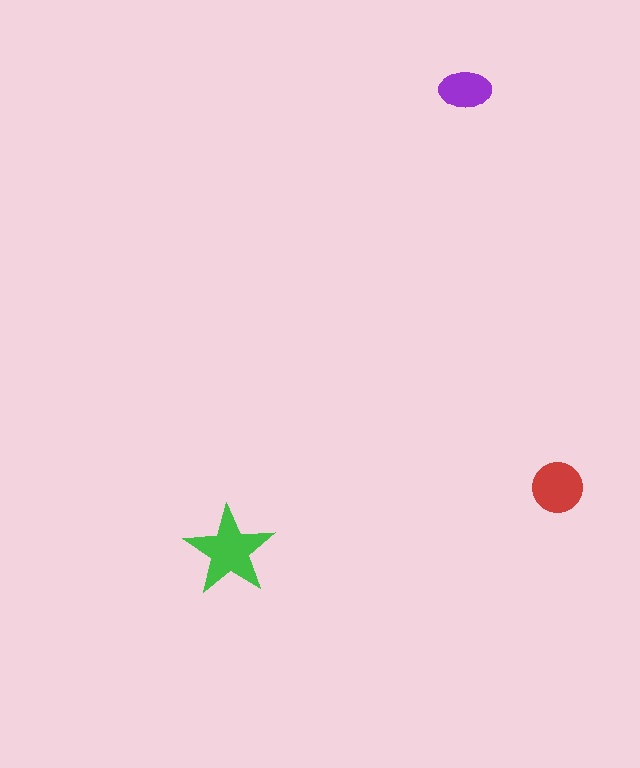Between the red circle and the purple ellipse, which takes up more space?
The red circle.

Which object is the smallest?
The purple ellipse.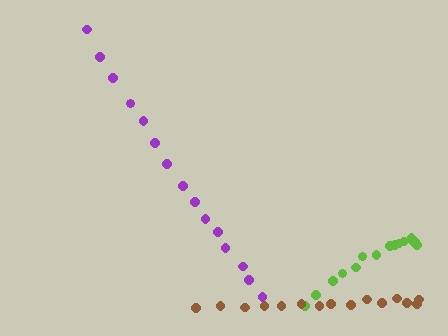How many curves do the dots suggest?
There are 3 distinct paths.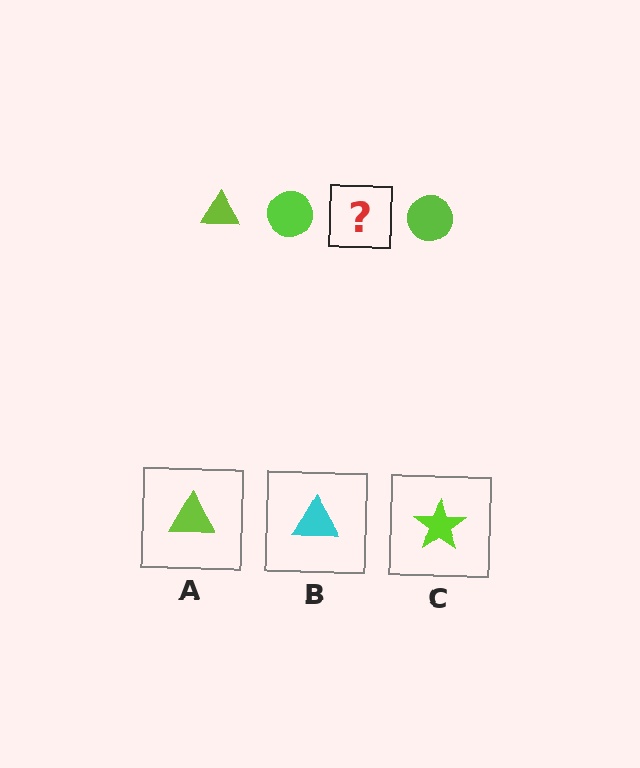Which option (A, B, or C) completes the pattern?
A.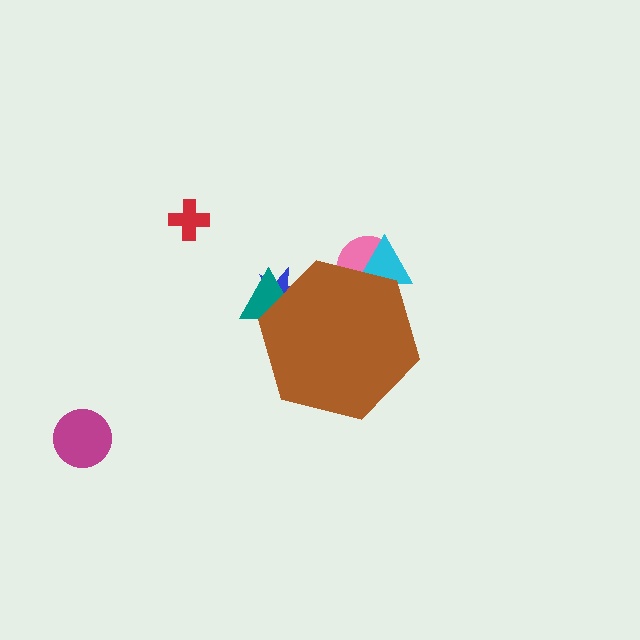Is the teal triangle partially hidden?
Yes, the teal triangle is partially hidden behind the brown hexagon.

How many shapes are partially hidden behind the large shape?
4 shapes are partially hidden.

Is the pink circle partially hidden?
Yes, the pink circle is partially hidden behind the brown hexagon.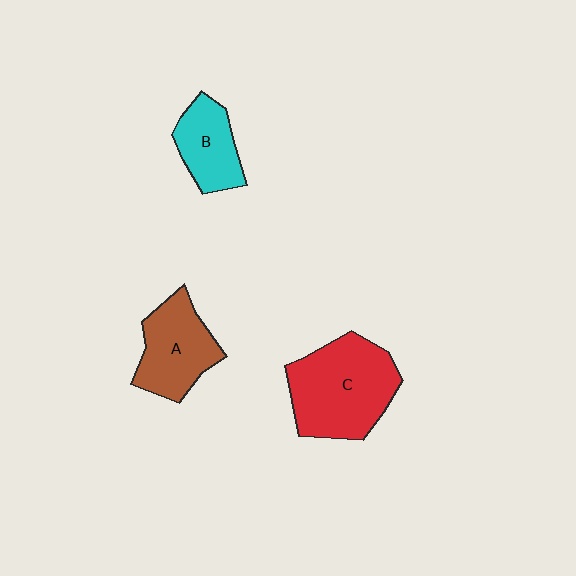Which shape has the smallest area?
Shape B (cyan).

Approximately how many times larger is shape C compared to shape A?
Approximately 1.5 times.